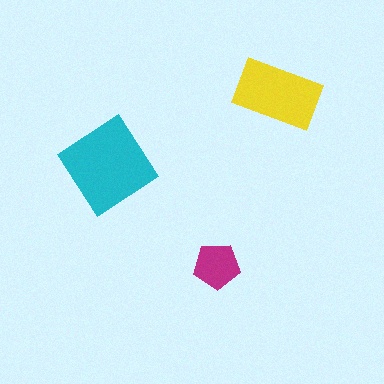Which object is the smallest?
The magenta pentagon.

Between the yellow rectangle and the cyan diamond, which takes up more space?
The cyan diamond.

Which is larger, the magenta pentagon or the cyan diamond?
The cyan diamond.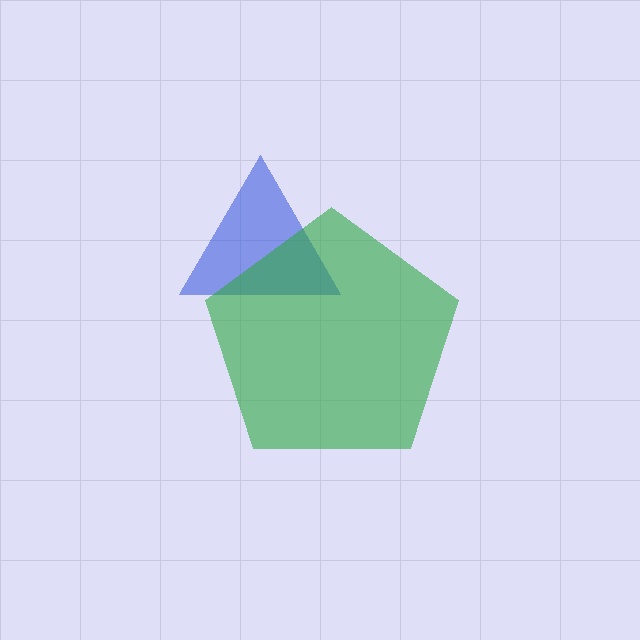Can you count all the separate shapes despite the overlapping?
Yes, there are 2 separate shapes.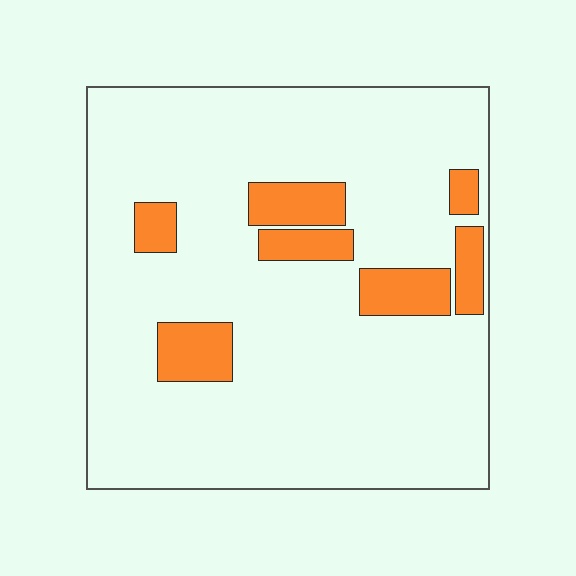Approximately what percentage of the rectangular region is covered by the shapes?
Approximately 15%.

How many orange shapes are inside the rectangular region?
7.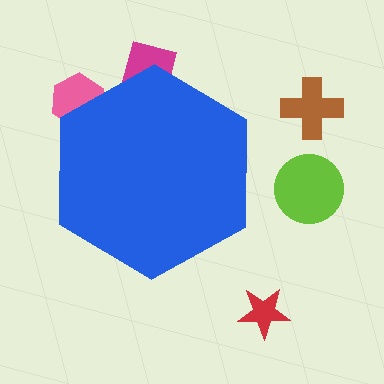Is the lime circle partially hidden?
No, the lime circle is fully visible.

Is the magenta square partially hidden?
Yes, the magenta square is partially hidden behind the blue hexagon.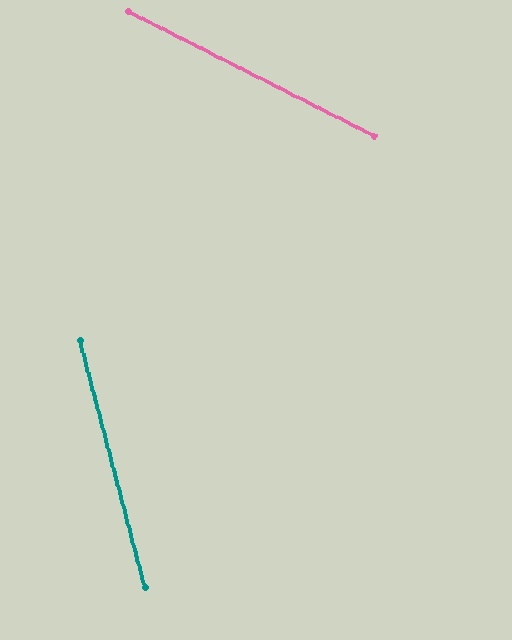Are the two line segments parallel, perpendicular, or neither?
Neither parallel nor perpendicular — they differ by about 49°.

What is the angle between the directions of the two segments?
Approximately 49 degrees.